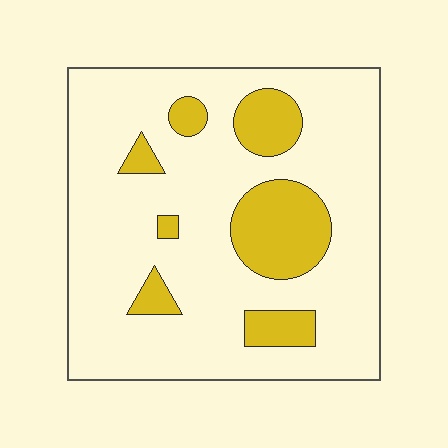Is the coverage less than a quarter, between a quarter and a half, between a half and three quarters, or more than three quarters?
Less than a quarter.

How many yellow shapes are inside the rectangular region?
7.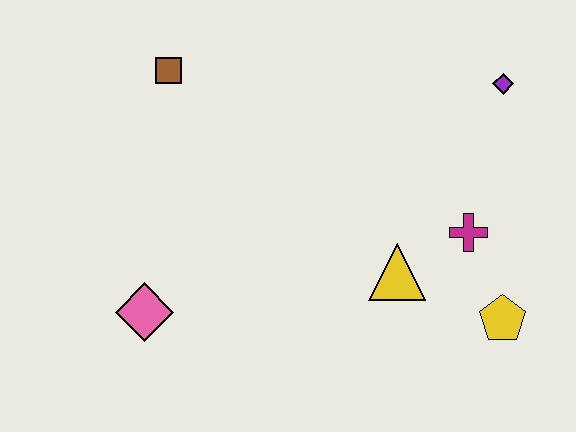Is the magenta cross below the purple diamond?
Yes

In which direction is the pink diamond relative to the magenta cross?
The pink diamond is to the left of the magenta cross.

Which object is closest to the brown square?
The pink diamond is closest to the brown square.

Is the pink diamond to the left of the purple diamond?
Yes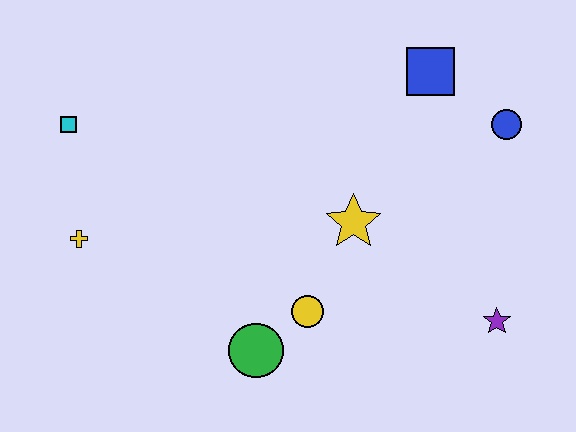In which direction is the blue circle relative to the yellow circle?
The blue circle is to the right of the yellow circle.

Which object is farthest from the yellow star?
The cyan square is farthest from the yellow star.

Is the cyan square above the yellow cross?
Yes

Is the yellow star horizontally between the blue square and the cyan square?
Yes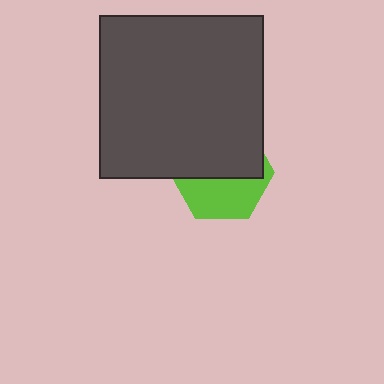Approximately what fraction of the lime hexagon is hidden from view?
Roughly 57% of the lime hexagon is hidden behind the dark gray square.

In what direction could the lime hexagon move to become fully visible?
The lime hexagon could move down. That would shift it out from behind the dark gray square entirely.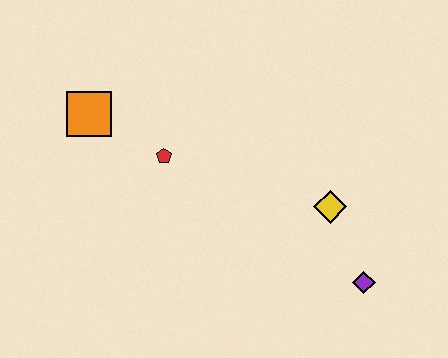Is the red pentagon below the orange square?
Yes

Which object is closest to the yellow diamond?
The purple diamond is closest to the yellow diamond.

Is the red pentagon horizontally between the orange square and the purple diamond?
Yes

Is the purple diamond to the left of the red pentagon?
No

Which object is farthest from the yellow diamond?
The orange square is farthest from the yellow diamond.